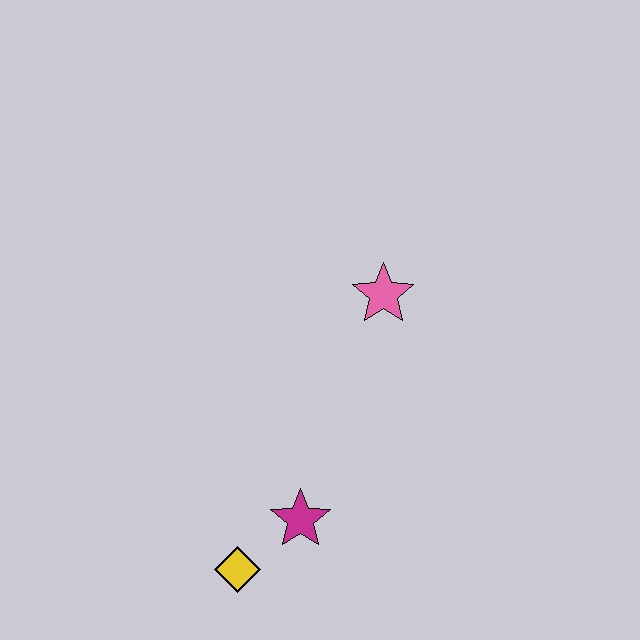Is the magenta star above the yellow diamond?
Yes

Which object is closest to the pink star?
The magenta star is closest to the pink star.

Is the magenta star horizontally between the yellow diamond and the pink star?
Yes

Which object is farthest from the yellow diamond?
The pink star is farthest from the yellow diamond.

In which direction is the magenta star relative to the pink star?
The magenta star is below the pink star.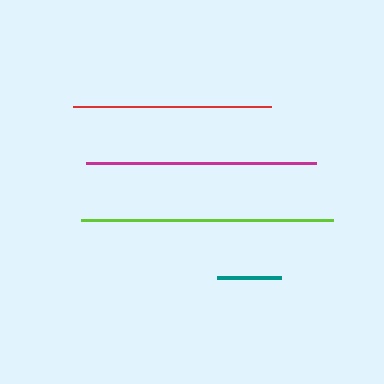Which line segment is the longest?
The lime line is the longest at approximately 252 pixels.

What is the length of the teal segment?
The teal segment is approximately 64 pixels long.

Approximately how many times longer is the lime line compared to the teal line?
The lime line is approximately 3.9 times the length of the teal line.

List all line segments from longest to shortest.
From longest to shortest: lime, magenta, red, teal.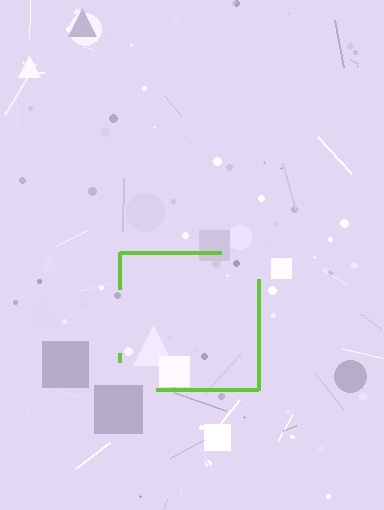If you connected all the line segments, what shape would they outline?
They would outline a square.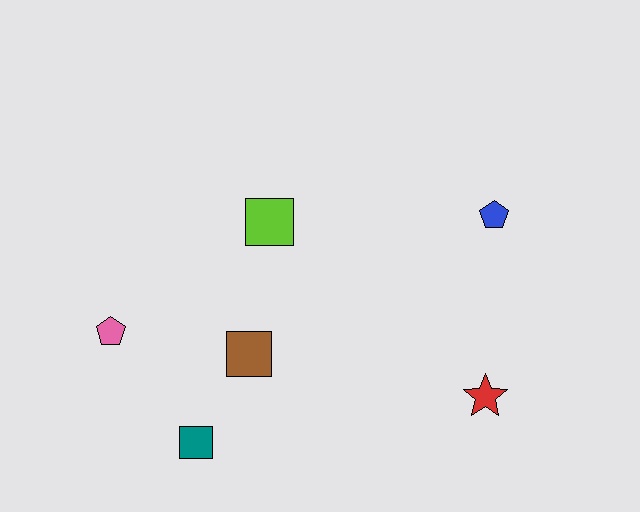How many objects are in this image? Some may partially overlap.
There are 6 objects.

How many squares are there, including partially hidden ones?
There are 3 squares.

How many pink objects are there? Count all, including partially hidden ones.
There is 1 pink object.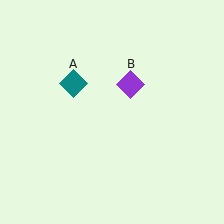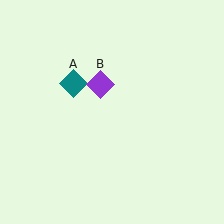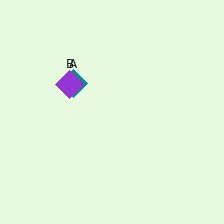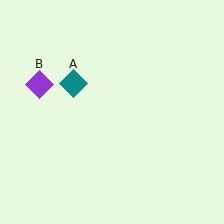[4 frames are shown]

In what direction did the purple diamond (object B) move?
The purple diamond (object B) moved left.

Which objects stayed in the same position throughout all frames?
Teal diamond (object A) remained stationary.